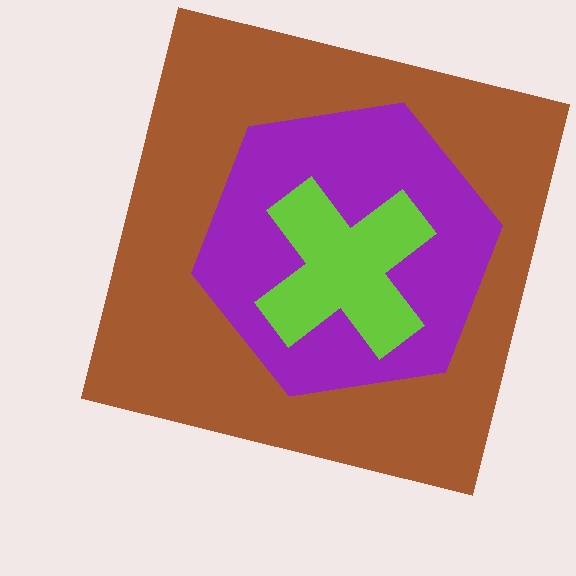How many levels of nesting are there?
3.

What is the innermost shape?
The lime cross.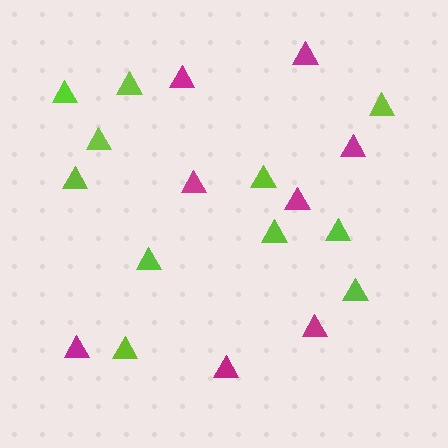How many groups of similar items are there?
There are 2 groups: one group of magenta triangles (8) and one group of lime triangles (11).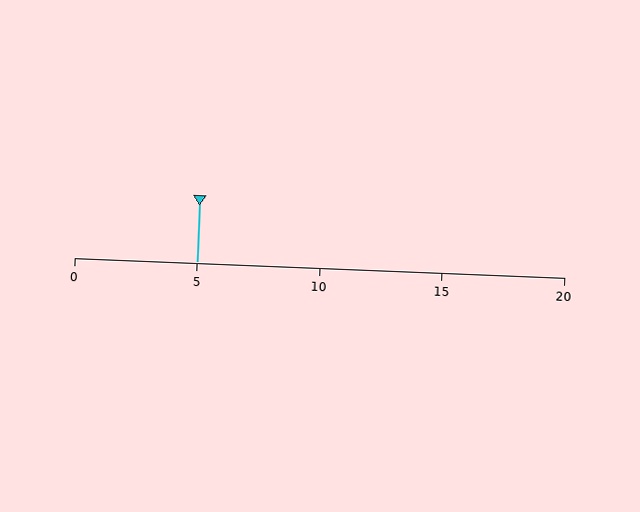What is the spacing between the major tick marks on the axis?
The major ticks are spaced 5 apart.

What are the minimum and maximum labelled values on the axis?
The axis runs from 0 to 20.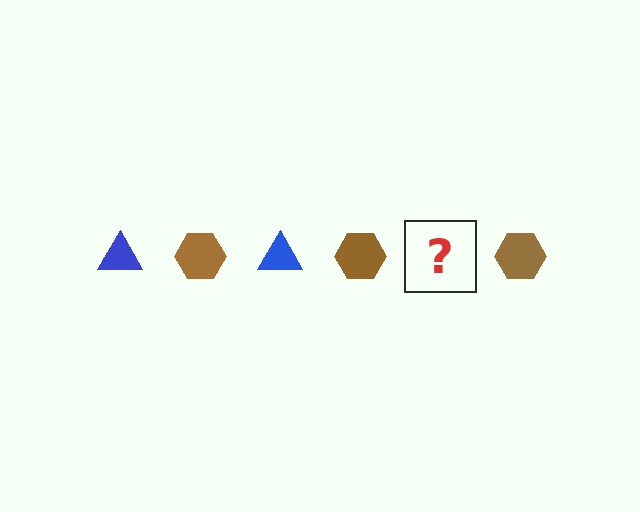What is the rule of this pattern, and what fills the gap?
The rule is that the pattern alternates between blue triangle and brown hexagon. The gap should be filled with a blue triangle.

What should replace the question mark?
The question mark should be replaced with a blue triangle.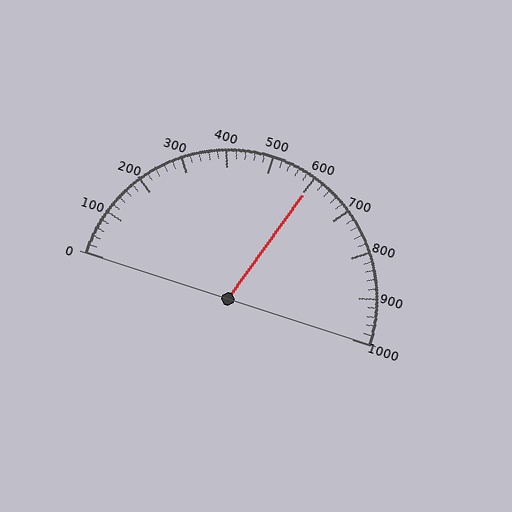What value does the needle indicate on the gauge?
The needle indicates approximately 600.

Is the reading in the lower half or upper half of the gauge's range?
The reading is in the upper half of the range (0 to 1000).